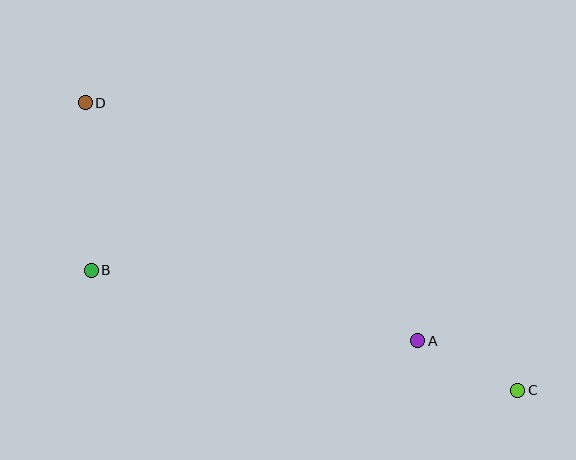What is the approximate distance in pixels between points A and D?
The distance between A and D is approximately 409 pixels.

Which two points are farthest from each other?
Points C and D are farthest from each other.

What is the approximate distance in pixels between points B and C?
The distance between B and C is approximately 443 pixels.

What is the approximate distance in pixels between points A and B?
The distance between A and B is approximately 334 pixels.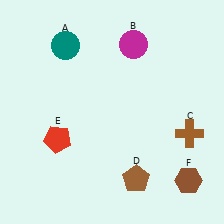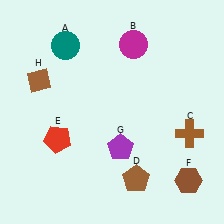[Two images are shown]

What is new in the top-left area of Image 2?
A brown diamond (H) was added in the top-left area of Image 2.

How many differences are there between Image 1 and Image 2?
There are 2 differences between the two images.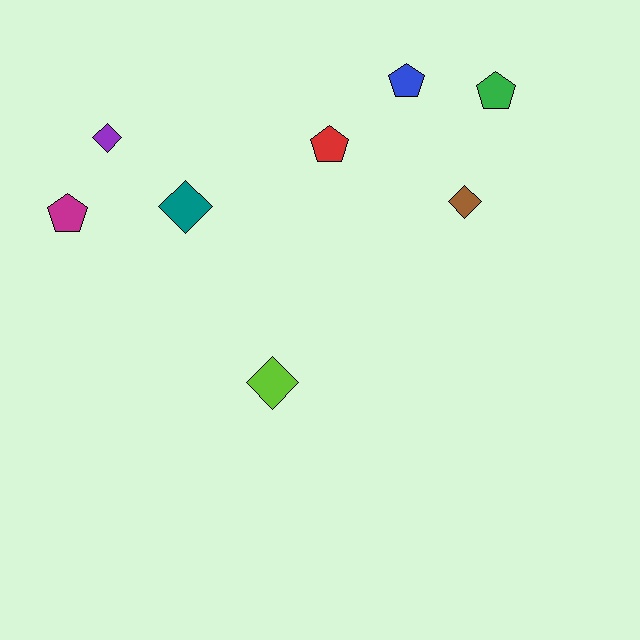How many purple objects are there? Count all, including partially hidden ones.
There is 1 purple object.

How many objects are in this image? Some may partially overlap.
There are 8 objects.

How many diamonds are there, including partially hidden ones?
There are 4 diamonds.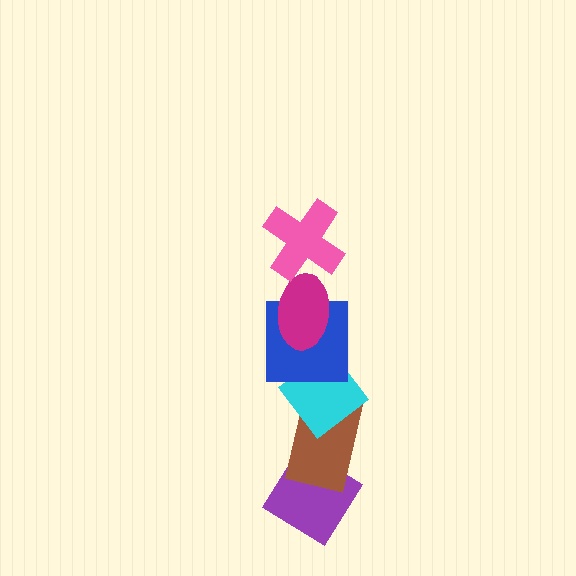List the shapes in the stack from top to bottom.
From top to bottom: the pink cross, the magenta ellipse, the blue square, the cyan diamond, the brown rectangle, the purple diamond.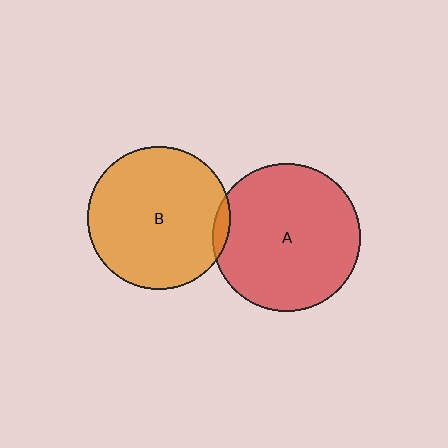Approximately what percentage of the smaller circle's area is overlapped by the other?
Approximately 5%.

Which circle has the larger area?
Circle A (red).